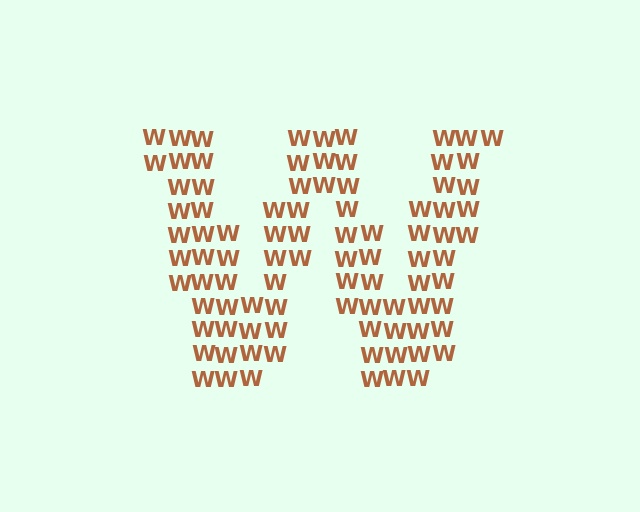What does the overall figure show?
The overall figure shows the letter W.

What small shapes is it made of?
It is made of small letter W's.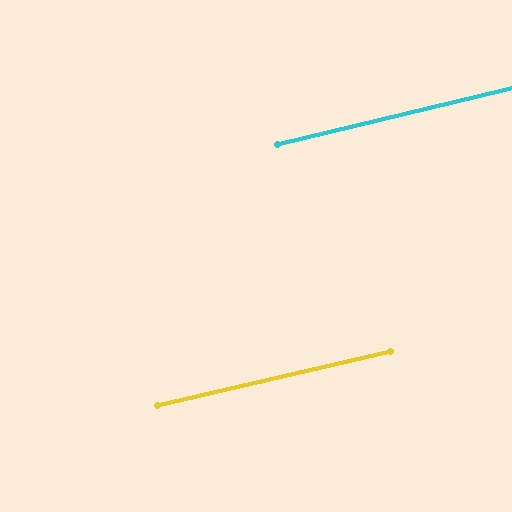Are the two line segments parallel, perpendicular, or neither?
Parallel — their directions differ by only 0.5°.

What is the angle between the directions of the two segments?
Approximately 1 degree.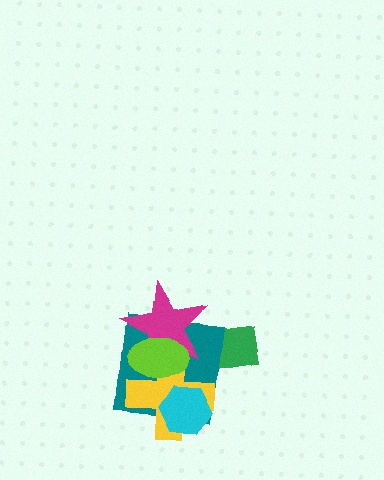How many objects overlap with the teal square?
4 objects overlap with the teal square.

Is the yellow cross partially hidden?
Yes, it is partially covered by another shape.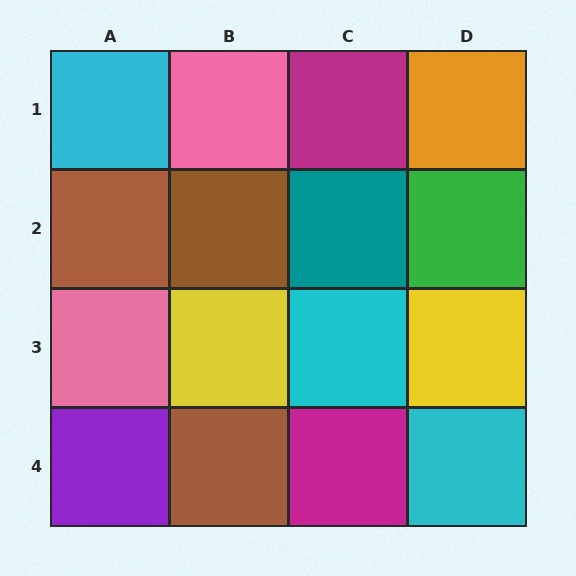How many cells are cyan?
3 cells are cyan.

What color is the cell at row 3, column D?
Yellow.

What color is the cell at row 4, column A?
Purple.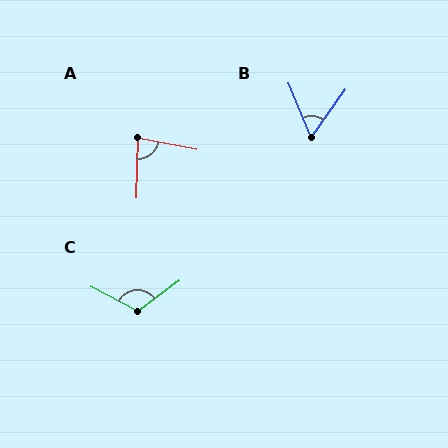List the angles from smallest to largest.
B (58°), A (80°), C (115°).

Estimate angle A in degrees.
Approximately 80 degrees.